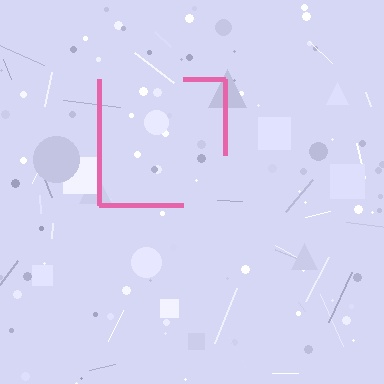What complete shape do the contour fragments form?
The contour fragments form a square.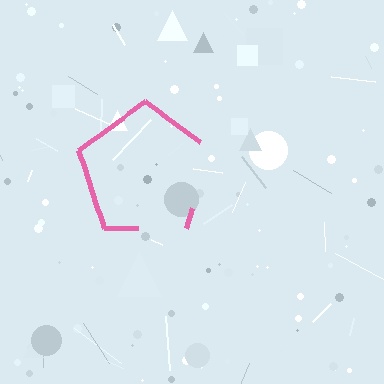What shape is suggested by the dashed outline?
The dashed outline suggests a pentagon.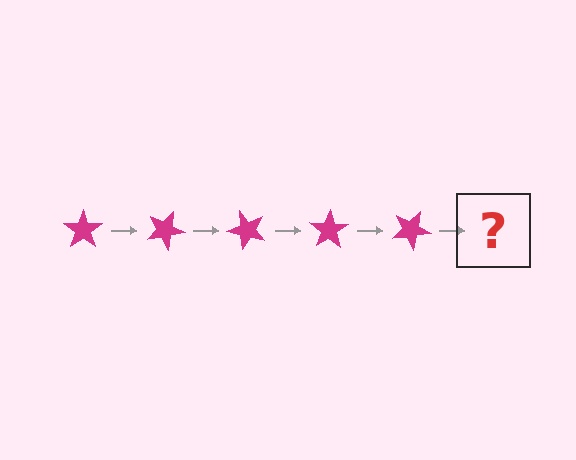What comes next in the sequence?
The next element should be a magenta star rotated 125 degrees.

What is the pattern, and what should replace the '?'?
The pattern is that the star rotates 25 degrees each step. The '?' should be a magenta star rotated 125 degrees.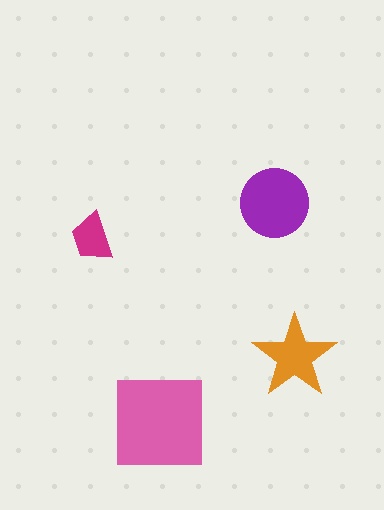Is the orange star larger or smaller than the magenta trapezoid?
Larger.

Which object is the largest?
The pink square.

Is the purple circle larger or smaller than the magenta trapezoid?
Larger.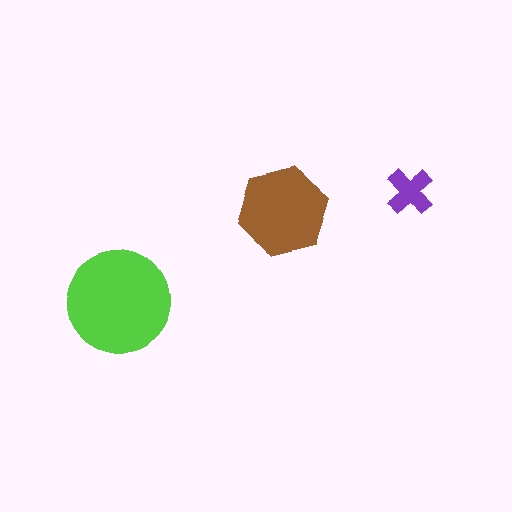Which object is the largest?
The lime circle.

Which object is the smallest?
The purple cross.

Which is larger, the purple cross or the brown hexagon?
The brown hexagon.